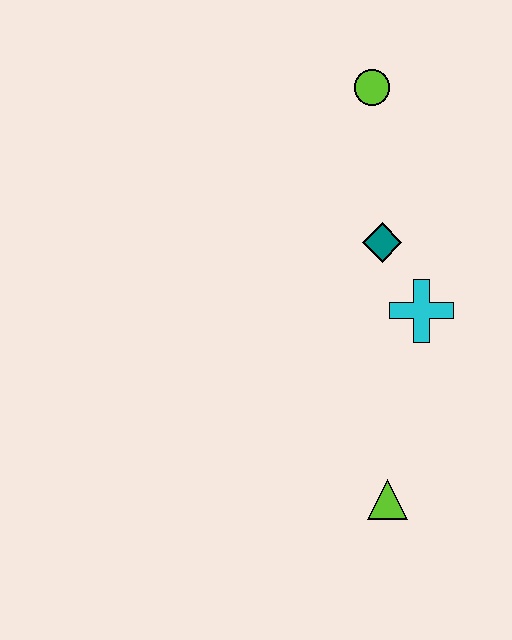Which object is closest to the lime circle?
The teal diamond is closest to the lime circle.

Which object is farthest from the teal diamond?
The lime triangle is farthest from the teal diamond.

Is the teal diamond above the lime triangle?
Yes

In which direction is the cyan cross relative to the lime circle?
The cyan cross is below the lime circle.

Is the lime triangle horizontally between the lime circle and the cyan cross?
Yes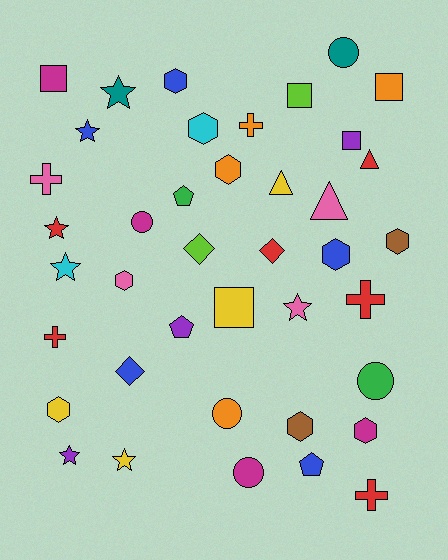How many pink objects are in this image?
There are 4 pink objects.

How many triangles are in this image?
There are 3 triangles.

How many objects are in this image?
There are 40 objects.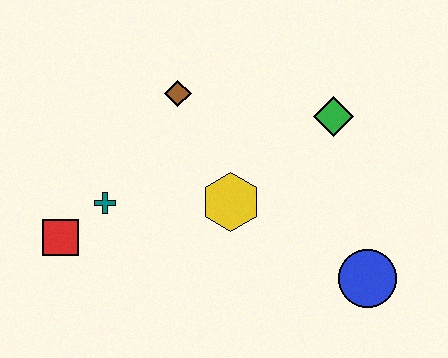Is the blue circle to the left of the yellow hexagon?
No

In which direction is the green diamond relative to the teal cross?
The green diamond is to the right of the teal cross.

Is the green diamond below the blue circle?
No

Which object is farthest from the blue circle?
The red square is farthest from the blue circle.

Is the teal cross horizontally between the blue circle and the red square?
Yes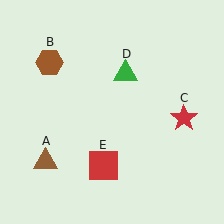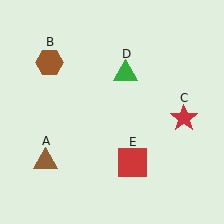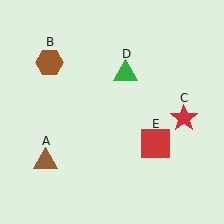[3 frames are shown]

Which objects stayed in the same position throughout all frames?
Brown triangle (object A) and brown hexagon (object B) and red star (object C) and green triangle (object D) remained stationary.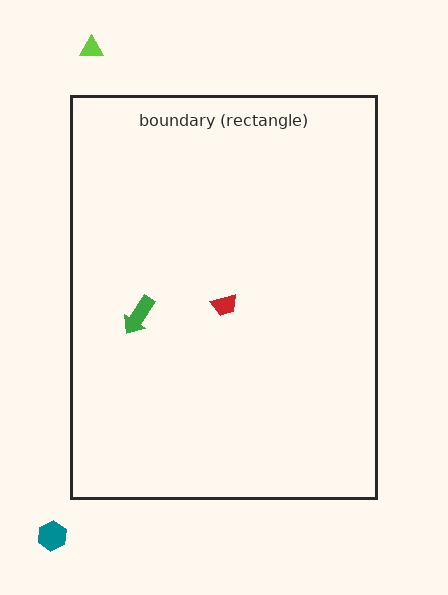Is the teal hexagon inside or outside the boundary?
Outside.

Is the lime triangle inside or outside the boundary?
Outside.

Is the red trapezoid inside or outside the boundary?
Inside.